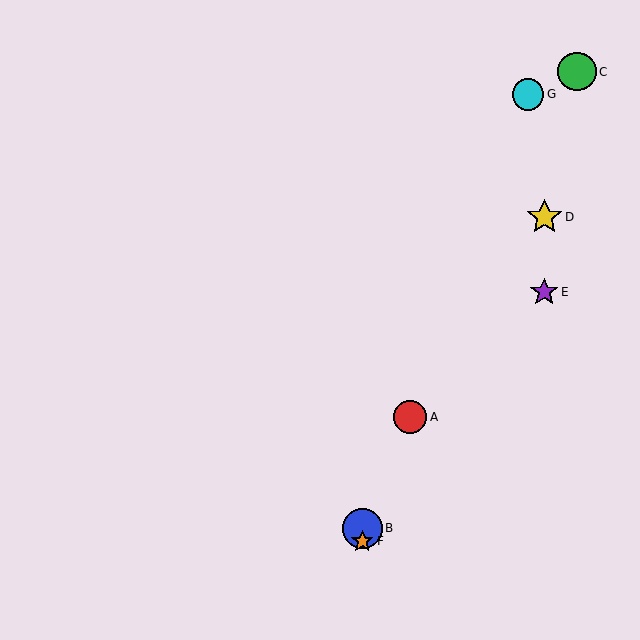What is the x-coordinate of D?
Object D is at x≈545.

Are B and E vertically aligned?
No, B is at x≈362 and E is at x≈544.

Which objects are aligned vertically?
Objects B, F are aligned vertically.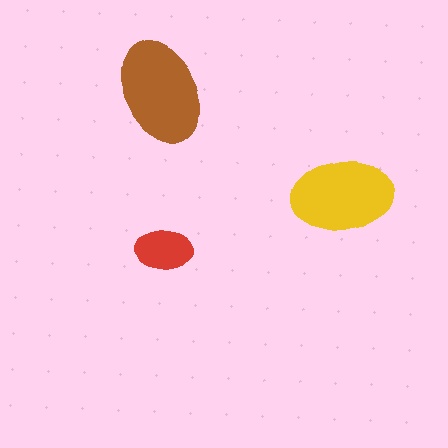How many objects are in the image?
There are 3 objects in the image.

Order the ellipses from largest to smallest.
the brown one, the yellow one, the red one.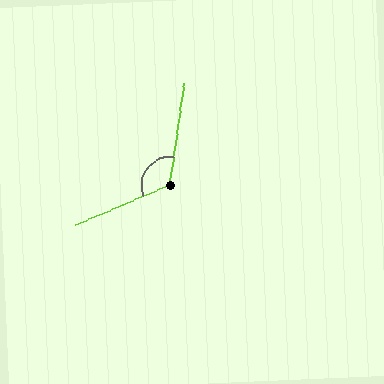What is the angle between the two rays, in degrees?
Approximately 121 degrees.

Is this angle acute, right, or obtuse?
It is obtuse.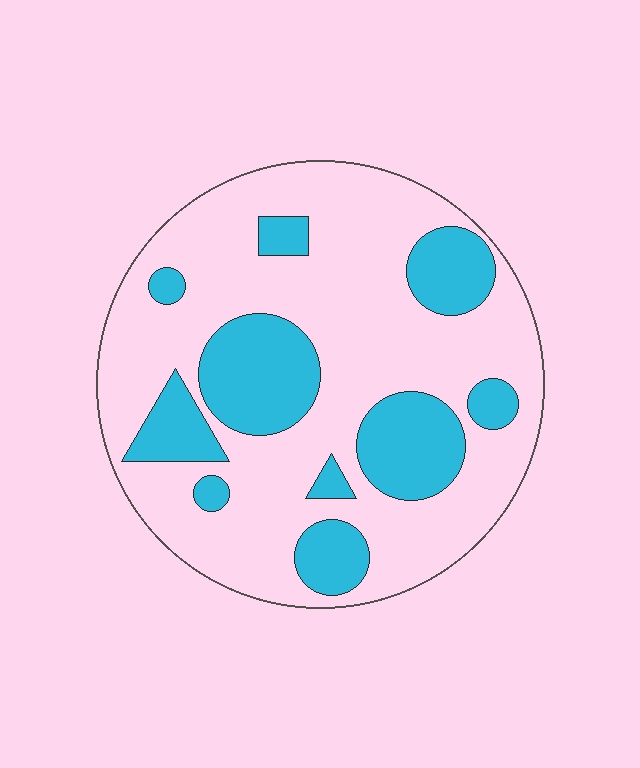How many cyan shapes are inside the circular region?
10.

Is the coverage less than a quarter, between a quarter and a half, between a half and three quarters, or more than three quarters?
Between a quarter and a half.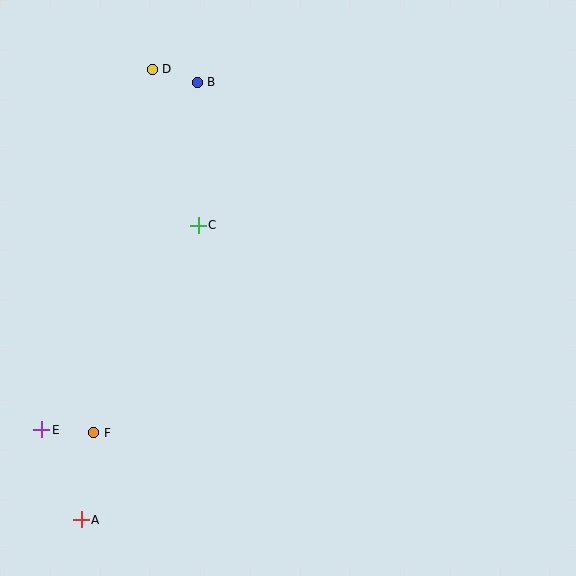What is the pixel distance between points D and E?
The distance between D and E is 377 pixels.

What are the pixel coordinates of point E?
Point E is at (42, 430).